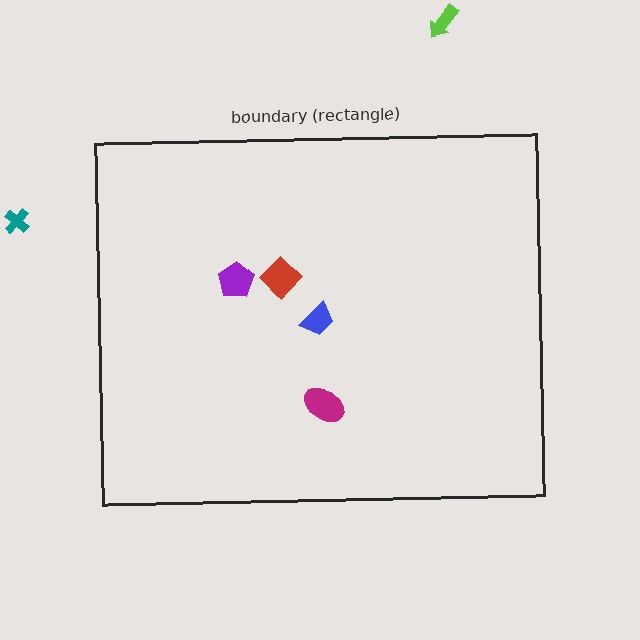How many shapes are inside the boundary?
4 inside, 2 outside.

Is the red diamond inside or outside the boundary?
Inside.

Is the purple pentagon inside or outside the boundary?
Inside.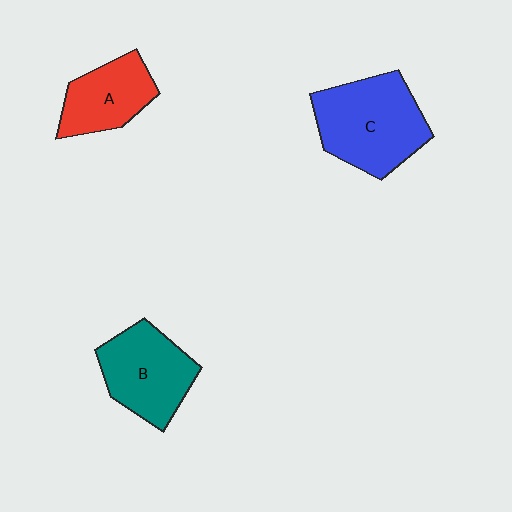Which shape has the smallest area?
Shape A (red).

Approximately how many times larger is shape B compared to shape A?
Approximately 1.3 times.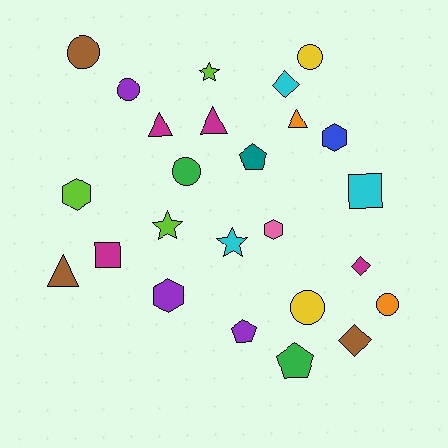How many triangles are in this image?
There are 4 triangles.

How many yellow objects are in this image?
There are 2 yellow objects.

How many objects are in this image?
There are 25 objects.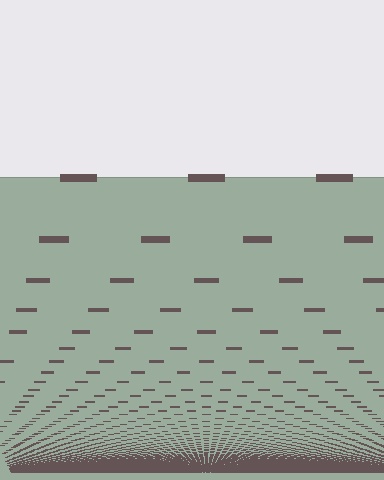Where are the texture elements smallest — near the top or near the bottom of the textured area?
Near the bottom.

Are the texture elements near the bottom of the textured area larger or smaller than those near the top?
Smaller. The gradient is inverted — elements near the bottom are smaller and denser.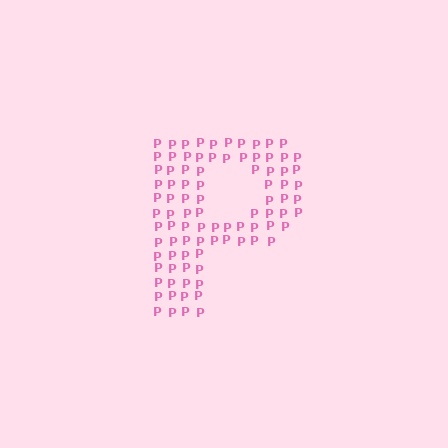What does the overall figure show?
The overall figure shows the letter P.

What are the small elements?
The small elements are letter P's.